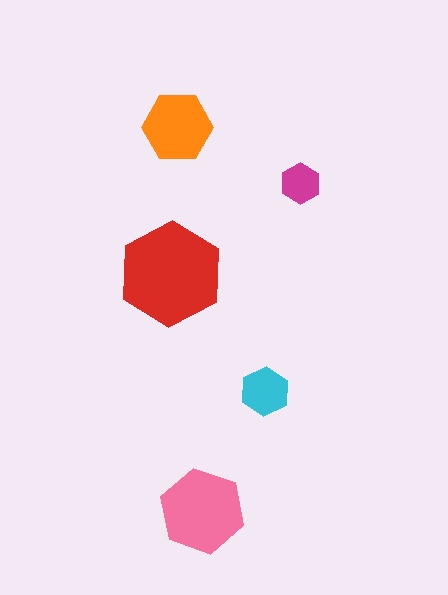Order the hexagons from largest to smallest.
the red one, the pink one, the orange one, the cyan one, the magenta one.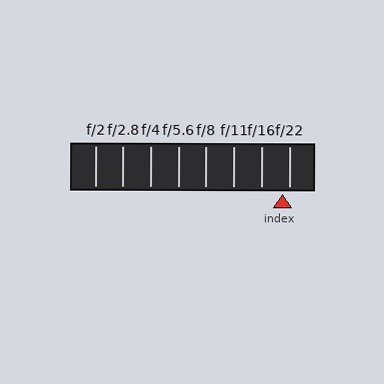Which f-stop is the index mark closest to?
The index mark is closest to f/22.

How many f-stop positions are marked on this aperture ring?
There are 8 f-stop positions marked.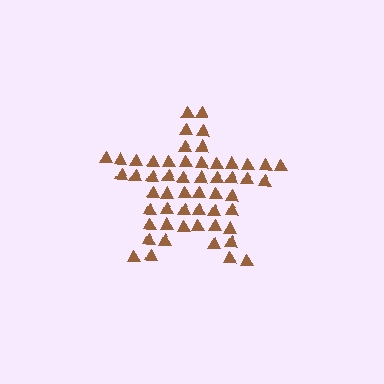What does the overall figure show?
The overall figure shows a star.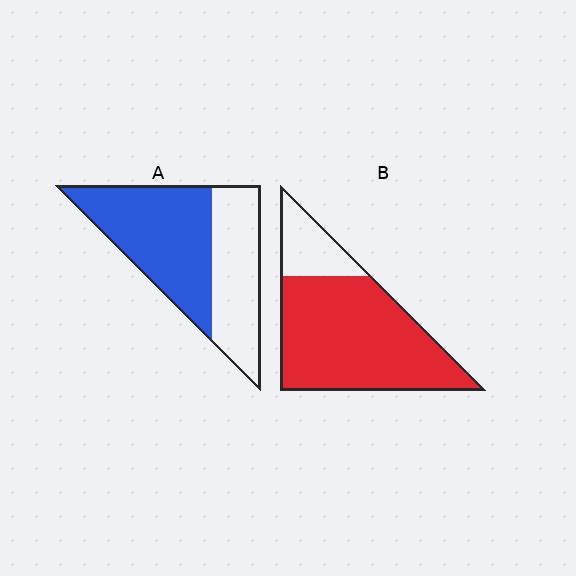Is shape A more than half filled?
Yes.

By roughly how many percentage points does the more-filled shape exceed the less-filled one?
By roughly 20 percentage points (B over A).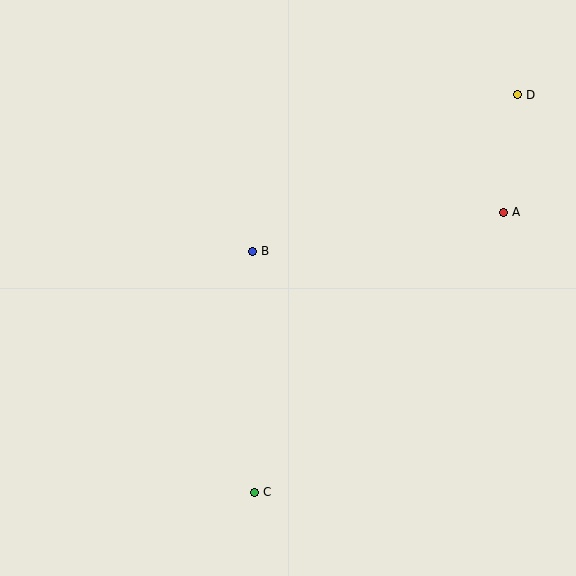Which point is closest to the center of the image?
Point B at (253, 251) is closest to the center.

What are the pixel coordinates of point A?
Point A is at (504, 212).